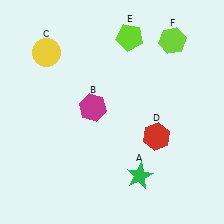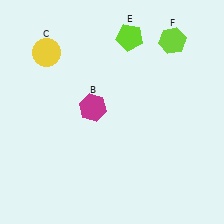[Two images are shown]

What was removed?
The red hexagon (D), the green star (A) were removed in Image 2.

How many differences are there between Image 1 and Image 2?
There are 2 differences between the two images.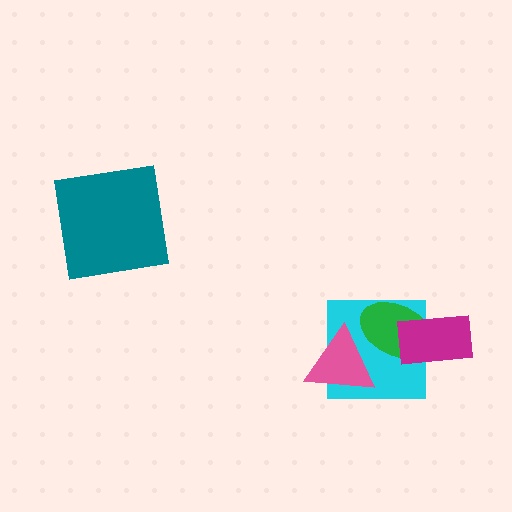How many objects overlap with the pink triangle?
2 objects overlap with the pink triangle.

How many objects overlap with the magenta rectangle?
2 objects overlap with the magenta rectangle.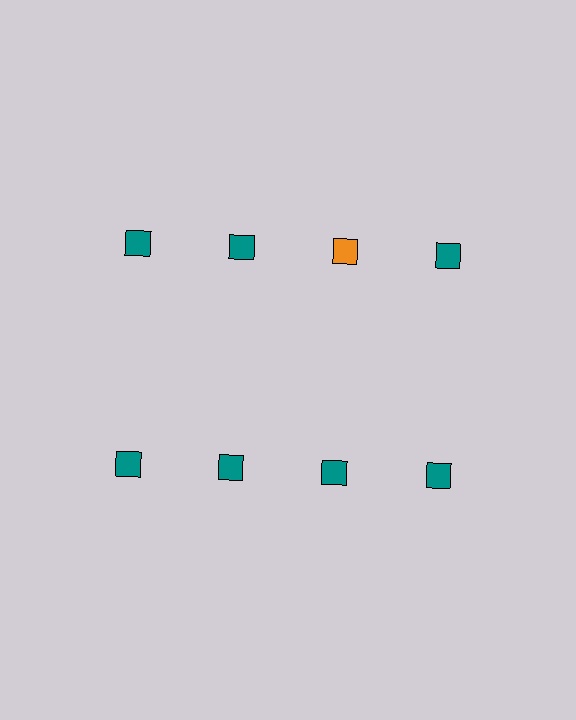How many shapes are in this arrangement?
There are 8 shapes arranged in a grid pattern.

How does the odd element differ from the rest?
It has a different color: orange instead of teal.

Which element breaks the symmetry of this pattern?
The orange square in the top row, center column breaks the symmetry. All other shapes are teal squares.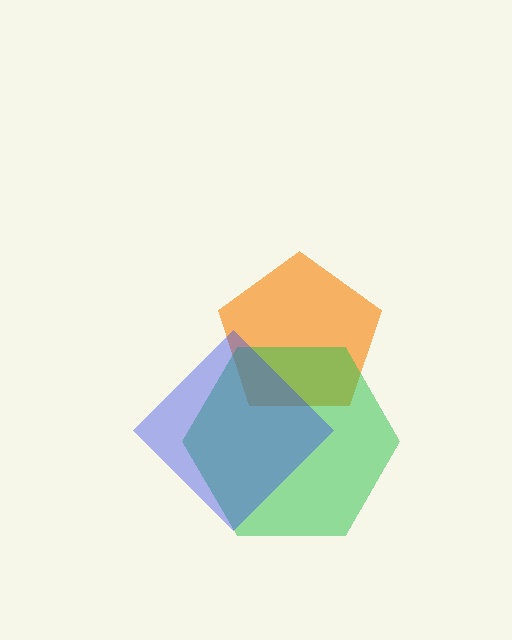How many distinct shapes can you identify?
There are 3 distinct shapes: an orange pentagon, a green hexagon, a blue diamond.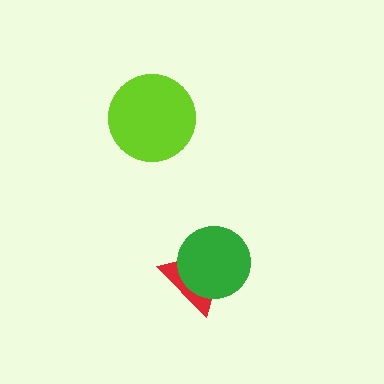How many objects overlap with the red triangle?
1 object overlaps with the red triangle.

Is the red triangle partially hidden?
Yes, it is partially covered by another shape.